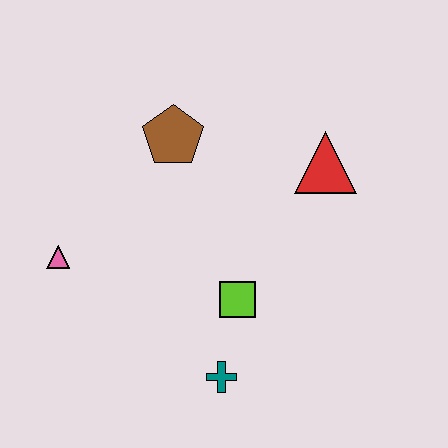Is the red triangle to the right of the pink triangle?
Yes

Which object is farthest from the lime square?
The pink triangle is farthest from the lime square.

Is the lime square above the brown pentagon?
No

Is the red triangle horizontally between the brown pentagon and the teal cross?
No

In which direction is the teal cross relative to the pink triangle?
The teal cross is to the right of the pink triangle.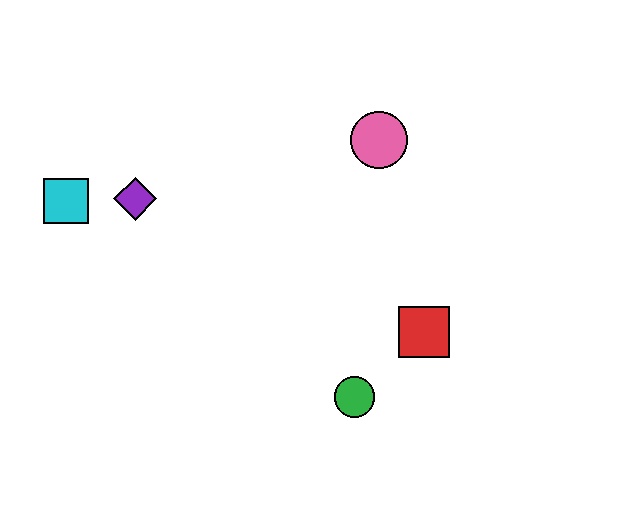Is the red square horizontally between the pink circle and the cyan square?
No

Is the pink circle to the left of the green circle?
No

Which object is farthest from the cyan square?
The red square is farthest from the cyan square.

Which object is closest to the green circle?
The red square is closest to the green circle.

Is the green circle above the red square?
No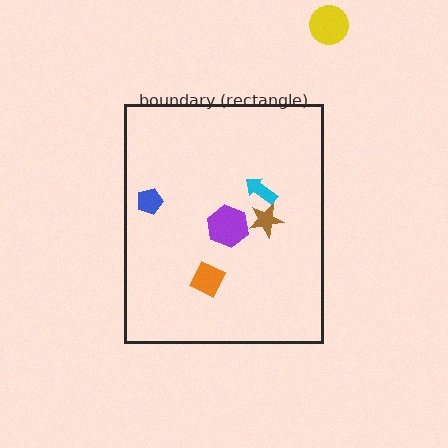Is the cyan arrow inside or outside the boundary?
Inside.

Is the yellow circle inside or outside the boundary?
Outside.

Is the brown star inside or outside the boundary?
Inside.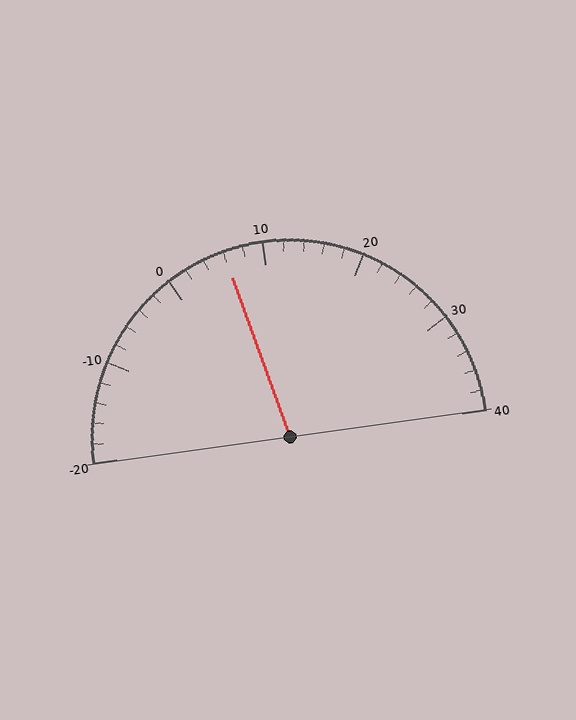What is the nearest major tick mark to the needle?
The nearest major tick mark is 10.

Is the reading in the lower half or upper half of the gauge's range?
The reading is in the lower half of the range (-20 to 40).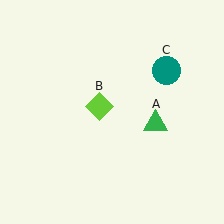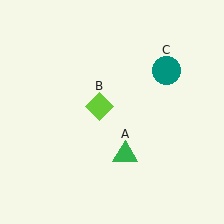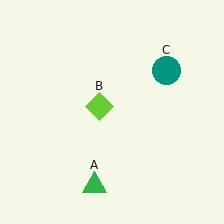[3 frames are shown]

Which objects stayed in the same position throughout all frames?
Lime diamond (object B) and teal circle (object C) remained stationary.